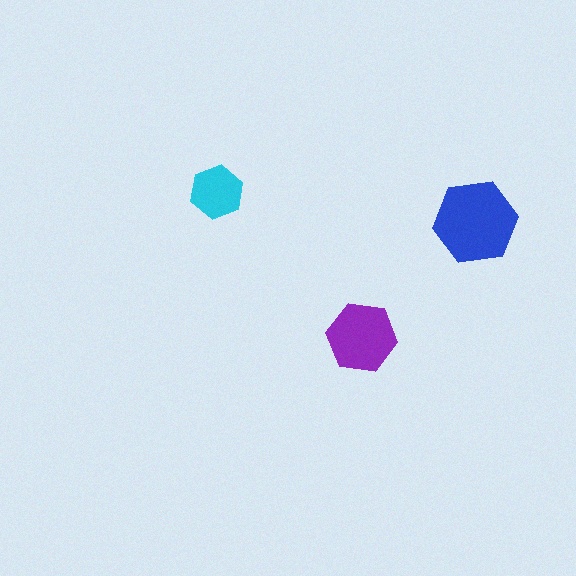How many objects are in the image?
There are 3 objects in the image.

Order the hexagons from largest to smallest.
the blue one, the purple one, the cyan one.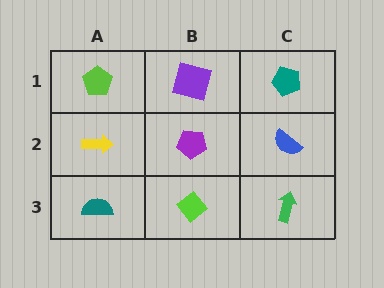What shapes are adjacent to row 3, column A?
A yellow arrow (row 2, column A), a lime diamond (row 3, column B).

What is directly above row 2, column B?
A purple square.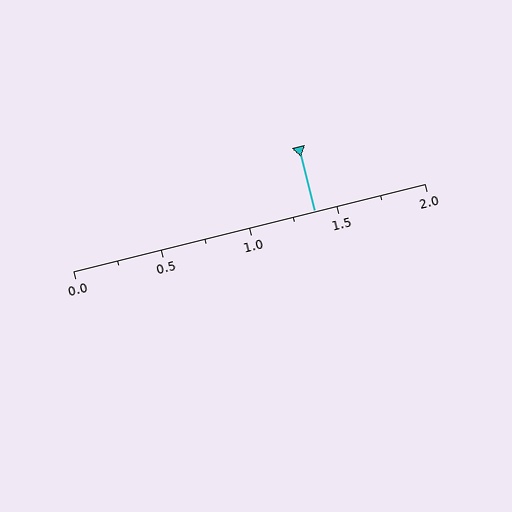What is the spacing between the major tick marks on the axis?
The major ticks are spaced 0.5 apart.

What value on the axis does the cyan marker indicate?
The marker indicates approximately 1.38.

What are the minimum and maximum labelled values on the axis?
The axis runs from 0.0 to 2.0.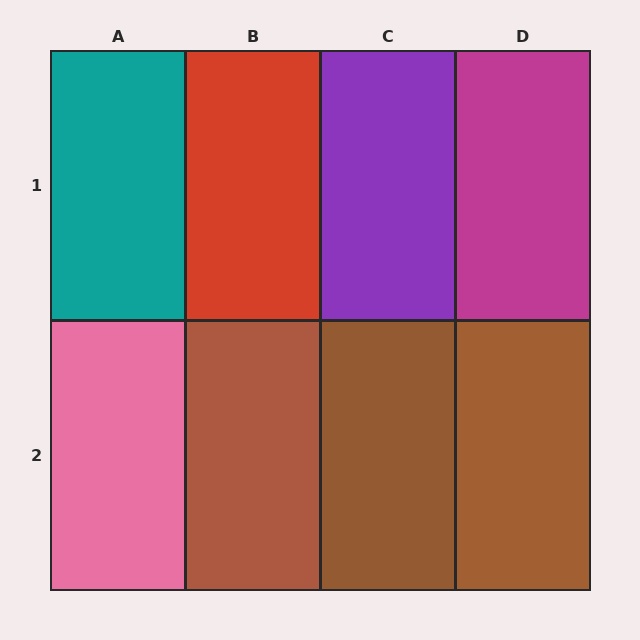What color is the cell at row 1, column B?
Red.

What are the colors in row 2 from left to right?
Pink, brown, brown, brown.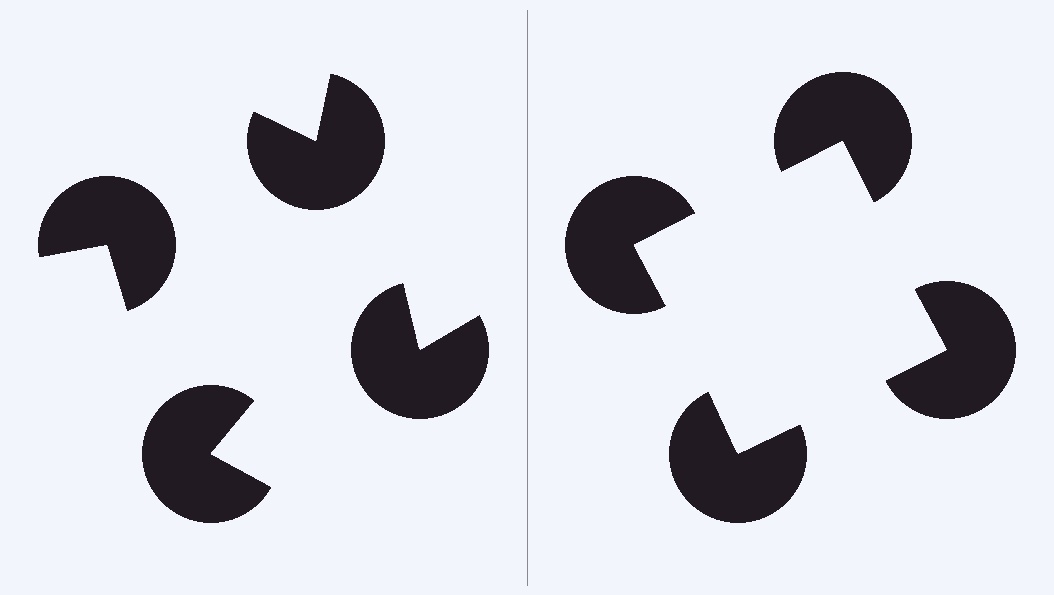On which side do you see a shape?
An illusory square appears on the right side. On the left side the wedge cuts are rotated, so no coherent shape forms.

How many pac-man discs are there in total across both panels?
8 — 4 on each side.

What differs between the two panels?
The pac-man discs are positioned identically on both sides; only the wedge orientations differ. On the right they align to a square; on the left they are misaligned.